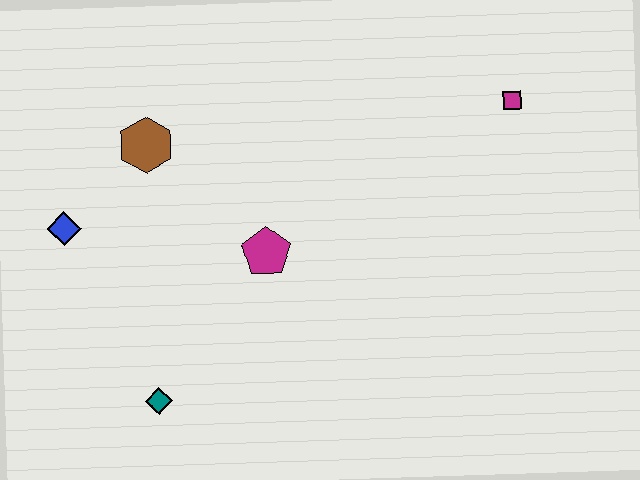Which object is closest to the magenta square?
The magenta pentagon is closest to the magenta square.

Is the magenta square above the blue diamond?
Yes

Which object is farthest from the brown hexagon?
The magenta square is farthest from the brown hexagon.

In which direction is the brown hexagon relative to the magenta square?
The brown hexagon is to the left of the magenta square.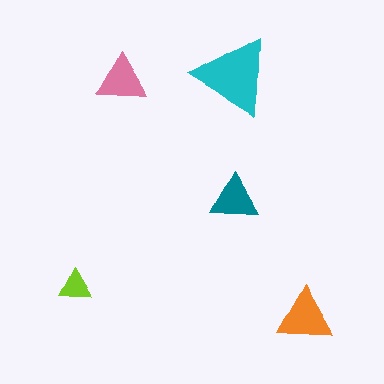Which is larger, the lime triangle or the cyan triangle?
The cyan one.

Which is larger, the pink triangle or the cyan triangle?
The cyan one.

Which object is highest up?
The cyan triangle is topmost.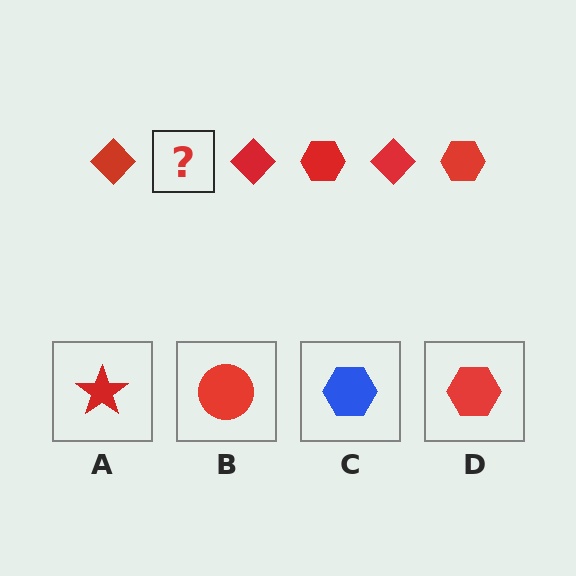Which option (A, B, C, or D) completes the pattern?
D.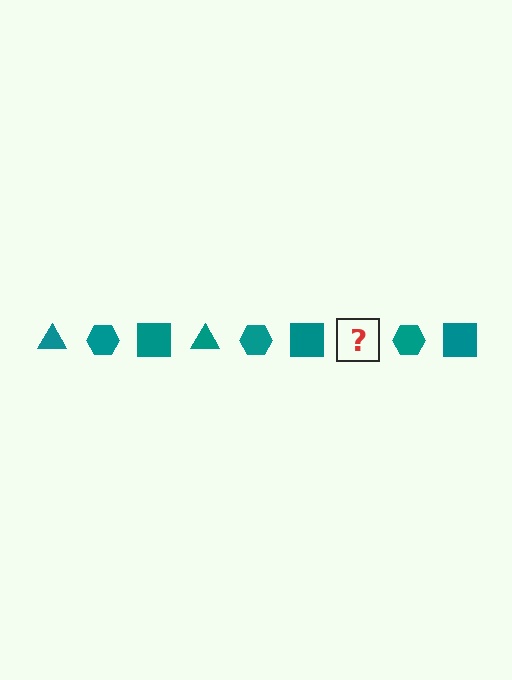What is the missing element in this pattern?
The missing element is a teal triangle.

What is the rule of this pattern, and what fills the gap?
The rule is that the pattern cycles through triangle, hexagon, square shapes in teal. The gap should be filled with a teal triangle.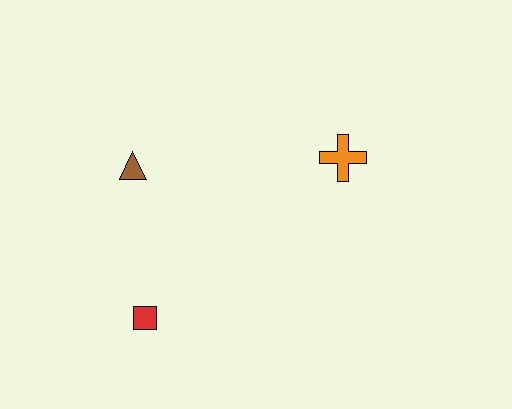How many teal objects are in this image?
There are no teal objects.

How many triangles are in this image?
There is 1 triangle.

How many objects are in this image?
There are 3 objects.